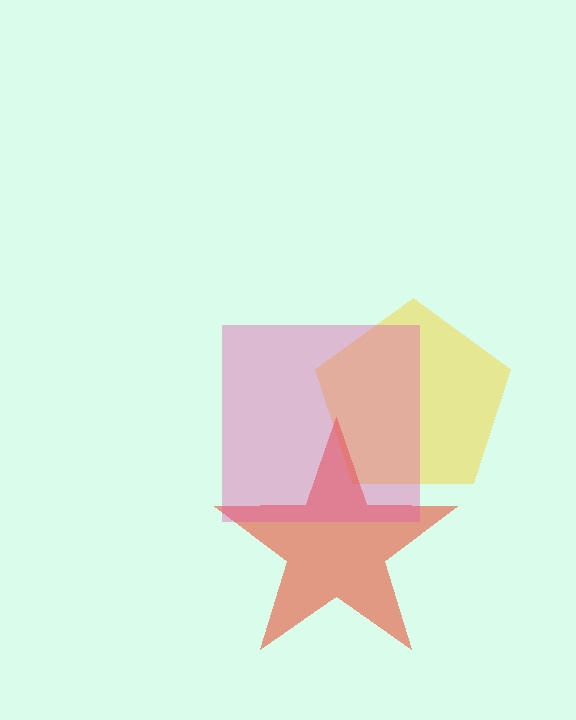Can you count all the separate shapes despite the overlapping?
Yes, there are 3 separate shapes.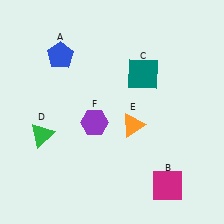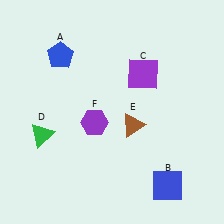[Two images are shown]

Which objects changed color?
B changed from magenta to blue. C changed from teal to purple. E changed from orange to brown.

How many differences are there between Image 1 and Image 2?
There are 3 differences between the two images.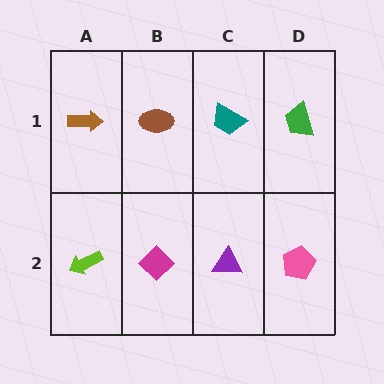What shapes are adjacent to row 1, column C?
A purple triangle (row 2, column C), a brown ellipse (row 1, column B), a green trapezoid (row 1, column D).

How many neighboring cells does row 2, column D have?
2.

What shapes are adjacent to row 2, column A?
A brown arrow (row 1, column A), a magenta diamond (row 2, column B).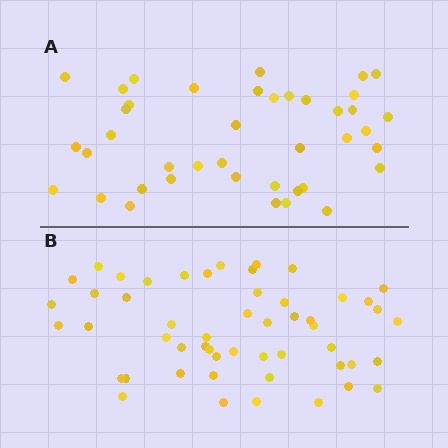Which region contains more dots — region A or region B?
Region B (the bottom region) has more dots.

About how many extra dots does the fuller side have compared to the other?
Region B has roughly 12 or so more dots than region A.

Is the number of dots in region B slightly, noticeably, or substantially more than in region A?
Region B has noticeably more, but not dramatically so. The ratio is roughly 1.3 to 1.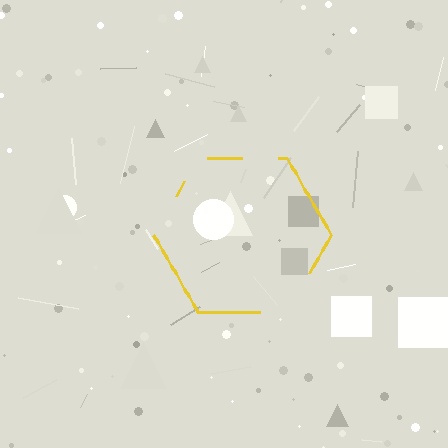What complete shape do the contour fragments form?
The contour fragments form a hexagon.